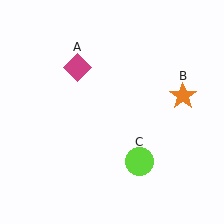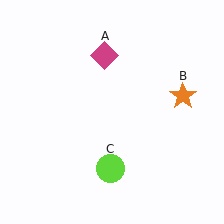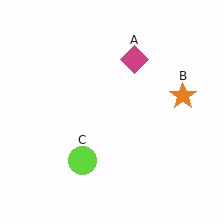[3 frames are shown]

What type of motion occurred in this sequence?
The magenta diamond (object A), lime circle (object C) rotated clockwise around the center of the scene.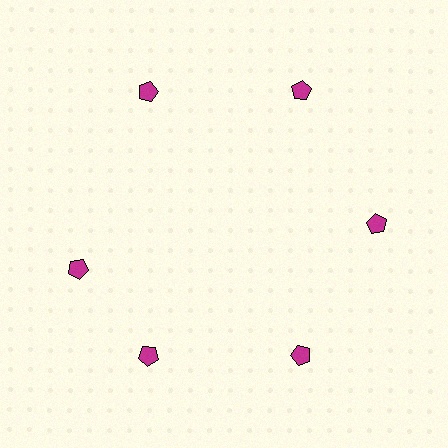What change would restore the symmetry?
The symmetry would be restored by rotating it back into even spacing with its neighbors so that all 6 pentagons sit at equal angles and equal distance from the center.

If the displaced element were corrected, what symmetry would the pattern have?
It would have 6-fold rotational symmetry — the pattern would map onto itself every 60 degrees.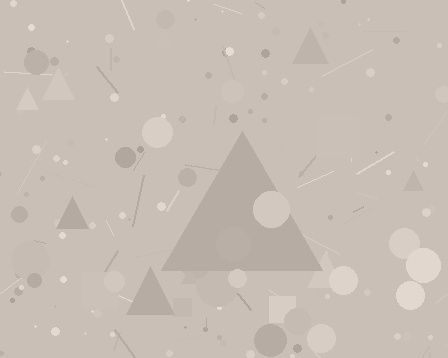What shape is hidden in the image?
A triangle is hidden in the image.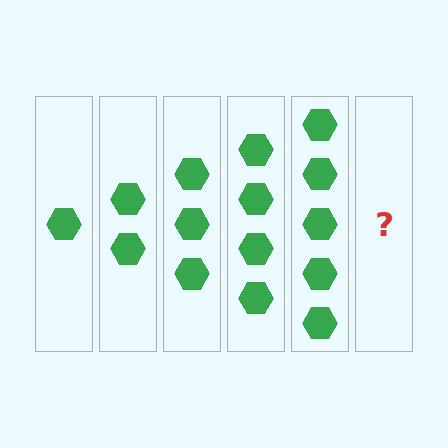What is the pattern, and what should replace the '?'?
The pattern is that each step adds one more hexagon. The '?' should be 6 hexagons.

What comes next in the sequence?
The next element should be 6 hexagons.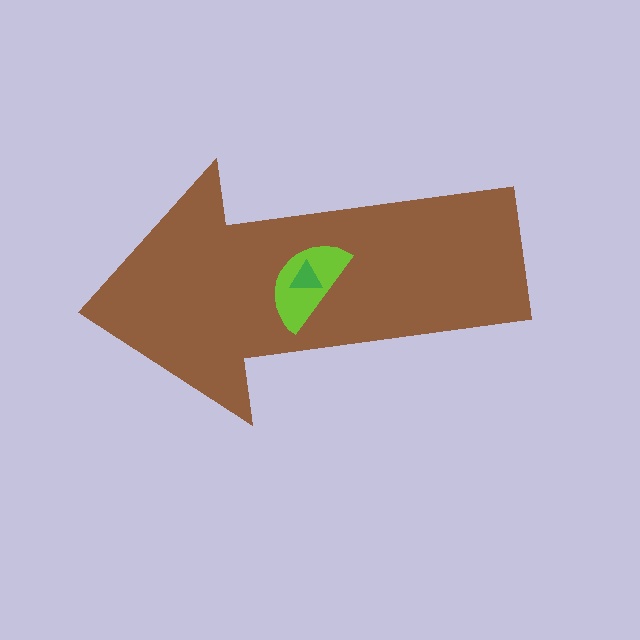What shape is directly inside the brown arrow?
The lime semicircle.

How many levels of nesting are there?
3.